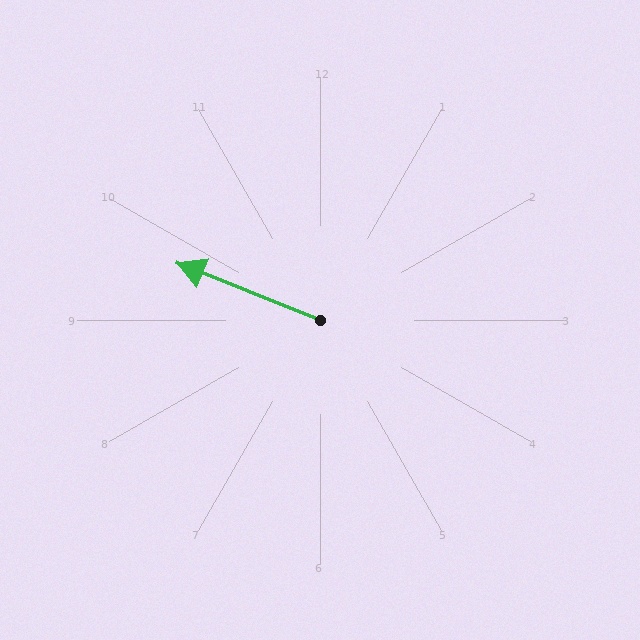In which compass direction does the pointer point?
West.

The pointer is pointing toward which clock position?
Roughly 10 o'clock.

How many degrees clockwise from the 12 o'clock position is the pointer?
Approximately 292 degrees.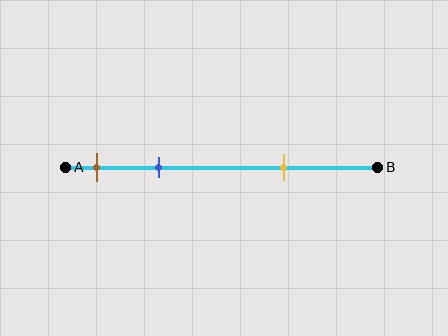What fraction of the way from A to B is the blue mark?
The blue mark is approximately 30% (0.3) of the way from A to B.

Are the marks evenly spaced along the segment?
No, the marks are not evenly spaced.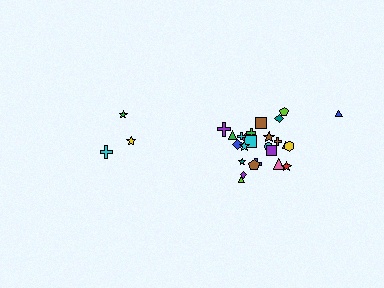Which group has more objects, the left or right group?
The right group.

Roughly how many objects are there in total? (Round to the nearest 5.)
Roughly 30 objects in total.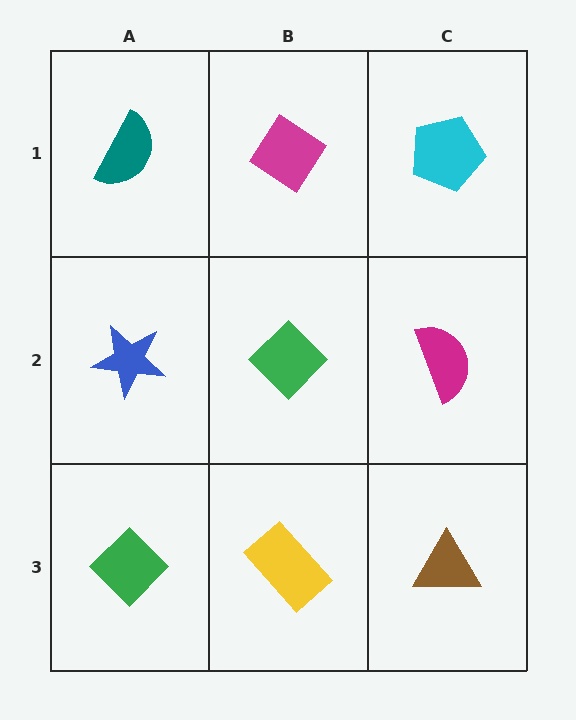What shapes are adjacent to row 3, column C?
A magenta semicircle (row 2, column C), a yellow rectangle (row 3, column B).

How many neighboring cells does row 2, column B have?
4.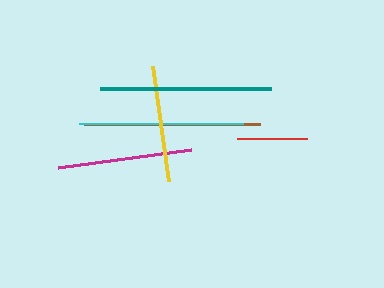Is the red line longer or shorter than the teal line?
The teal line is longer than the red line.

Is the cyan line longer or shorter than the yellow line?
The cyan line is longer than the yellow line.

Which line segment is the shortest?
The red line is the shortest at approximately 70 pixels.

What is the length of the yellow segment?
The yellow segment is approximately 116 pixels long.